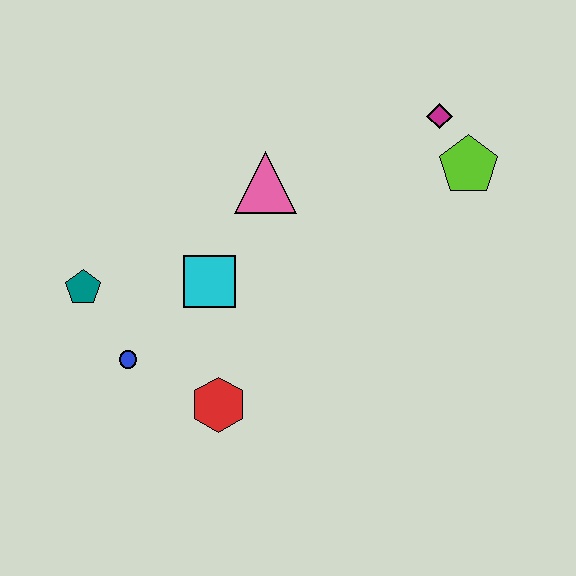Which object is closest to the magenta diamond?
The lime pentagon is closest to the magenta diamond.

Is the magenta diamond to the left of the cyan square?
No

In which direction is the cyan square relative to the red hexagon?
The cyan square is above the red hexagon.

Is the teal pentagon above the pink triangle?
No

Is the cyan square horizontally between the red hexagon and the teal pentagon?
Yes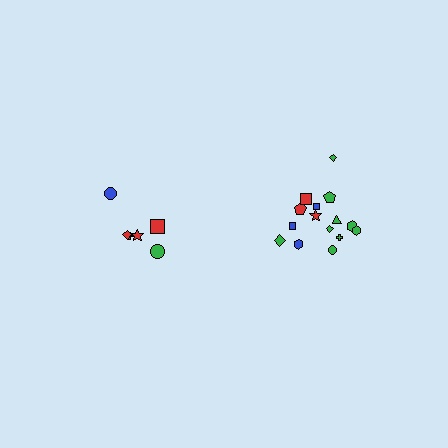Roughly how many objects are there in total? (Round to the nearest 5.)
Roughly 20 objects in total.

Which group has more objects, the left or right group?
The right group.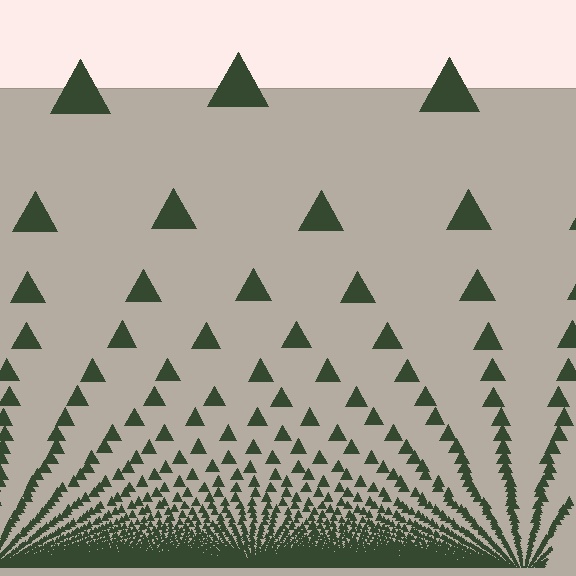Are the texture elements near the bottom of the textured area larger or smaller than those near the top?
Smaller. The gradient is inverted — elements near the bottom are smaller and denser.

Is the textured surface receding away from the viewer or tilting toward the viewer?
The surface appears to tilt toward the viewer. Texture elements get larger and sparser toward the top.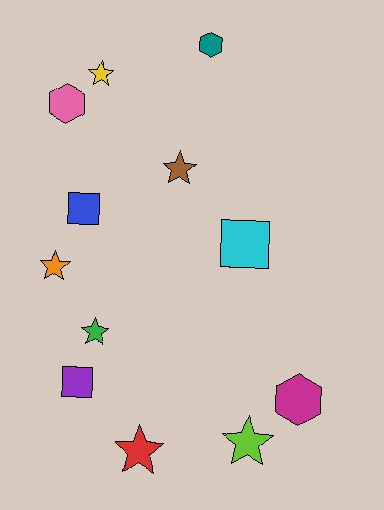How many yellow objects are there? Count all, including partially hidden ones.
There is 1 yellow object.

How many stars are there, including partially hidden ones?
There are 6 stars.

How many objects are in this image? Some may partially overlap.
There are 12 objects.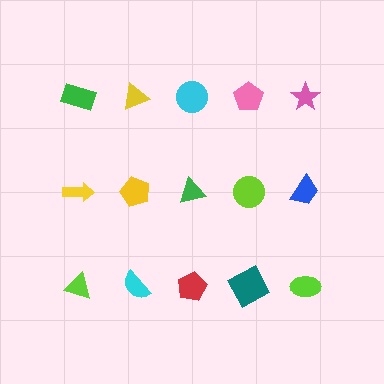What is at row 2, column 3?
A green triangle.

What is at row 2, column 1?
A yellow arrow.